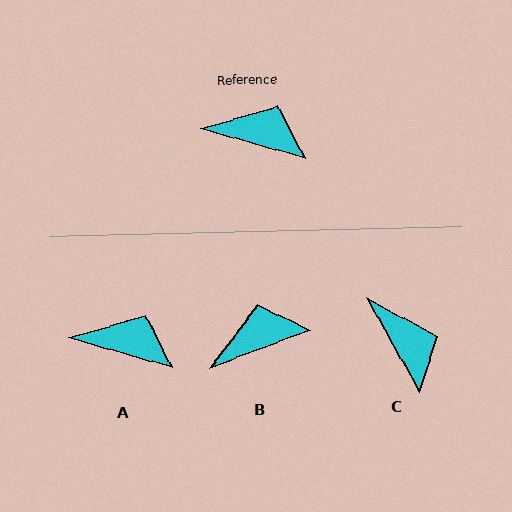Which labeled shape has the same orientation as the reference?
A.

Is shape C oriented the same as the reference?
No, it is off by about 45 degrees.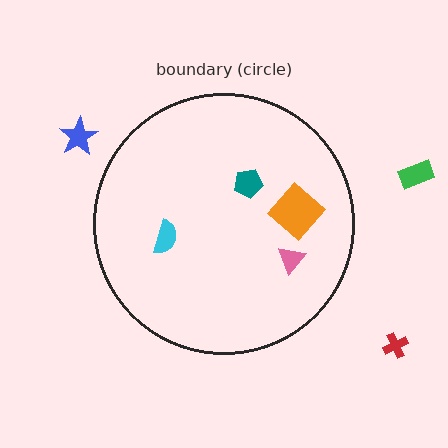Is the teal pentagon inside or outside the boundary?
Inside.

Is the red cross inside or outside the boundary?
Outside.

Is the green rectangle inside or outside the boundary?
Outside.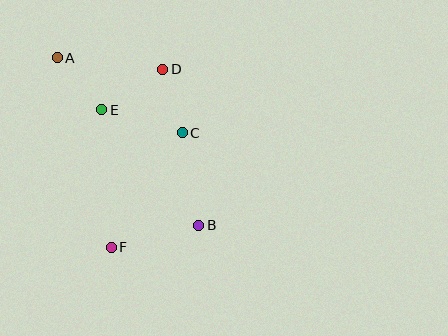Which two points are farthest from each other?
Points A and B are farthest from each other.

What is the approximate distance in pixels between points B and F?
The distance between B and F is approximately 90 pixels.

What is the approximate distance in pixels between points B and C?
The distance between B and C is approximately 94 pixels.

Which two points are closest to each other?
Points C and D are closest to each other.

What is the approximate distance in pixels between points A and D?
The distance between A and D is approximately 106 pixels.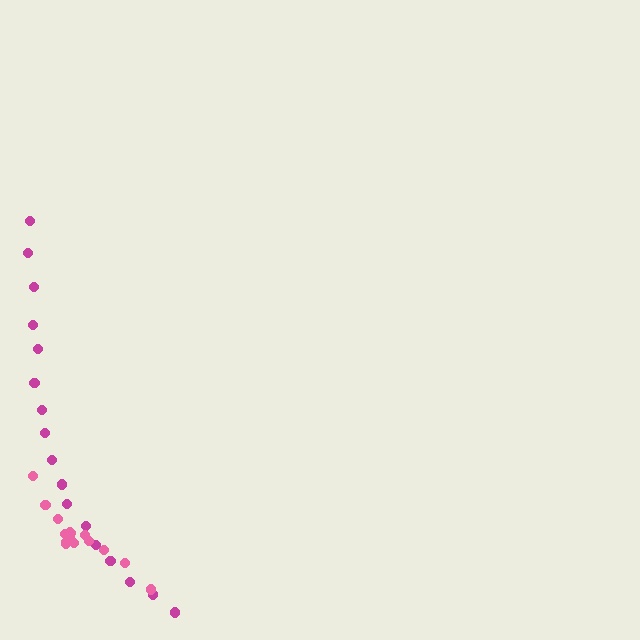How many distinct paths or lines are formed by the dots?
There are 2 distinct paths.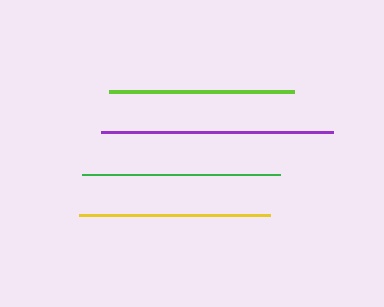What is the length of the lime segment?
The lime segment is approximately 184 pixels long.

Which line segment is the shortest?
The lime line is the shortest at approximately 184 pixels.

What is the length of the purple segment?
The purple segment is approximately 233 pixels long.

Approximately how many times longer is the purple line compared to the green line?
The purple line is approximately 1.2 times the length of the green line.